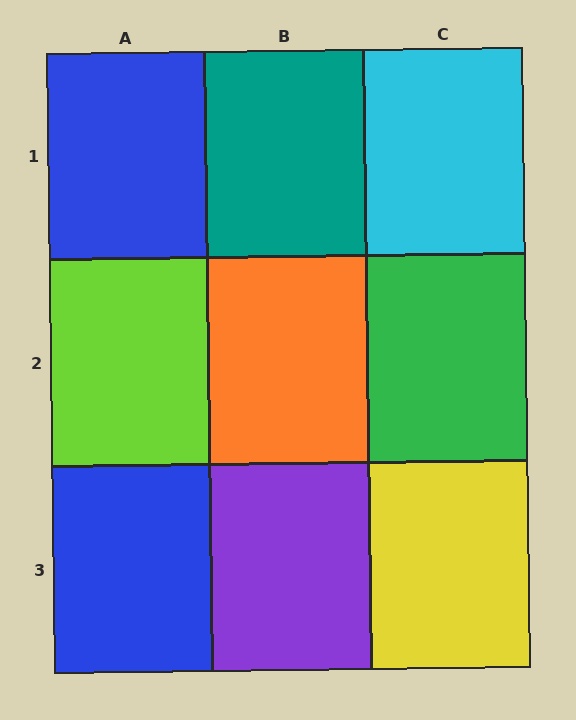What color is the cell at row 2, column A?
Lime.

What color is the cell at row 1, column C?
Cyan.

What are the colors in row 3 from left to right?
Blue, purple, yellow.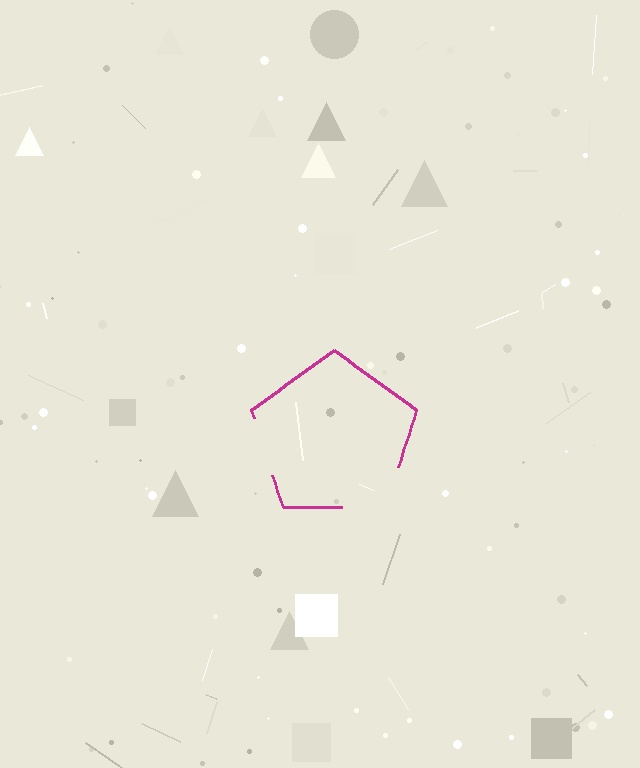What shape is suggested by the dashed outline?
The dashed outline suggests a pentagon.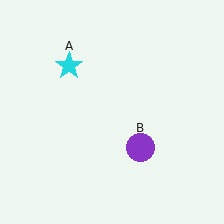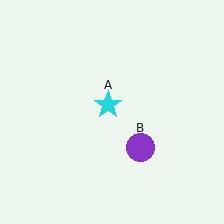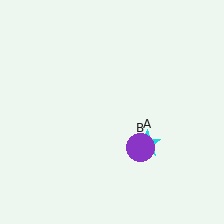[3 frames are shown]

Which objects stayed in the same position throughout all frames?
Purple circle (object B) remained stationary.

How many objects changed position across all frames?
1 object changed position: cyan star (object A).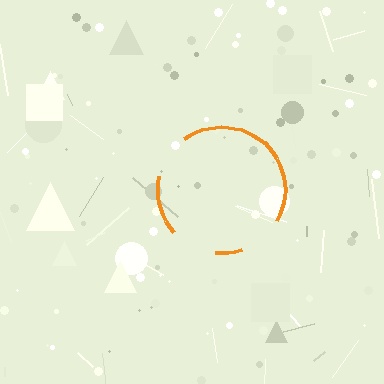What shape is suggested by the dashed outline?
The dashed outline suggests a circle.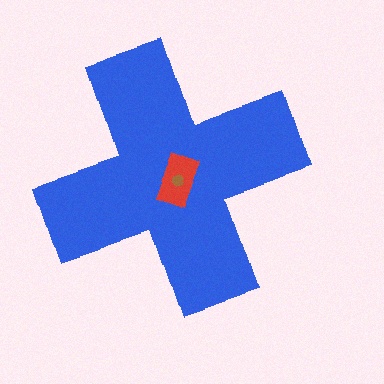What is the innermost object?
The brown hexagon.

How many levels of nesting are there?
3.